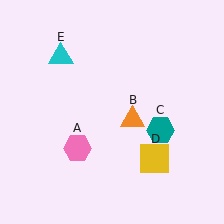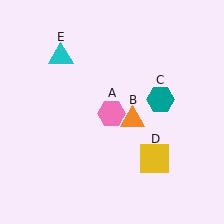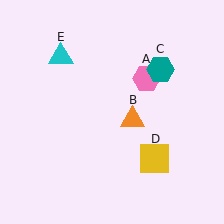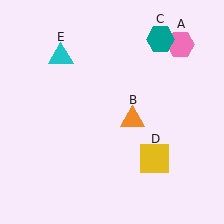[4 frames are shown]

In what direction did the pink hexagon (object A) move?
The pink hexagon (object A) moved up and to the right.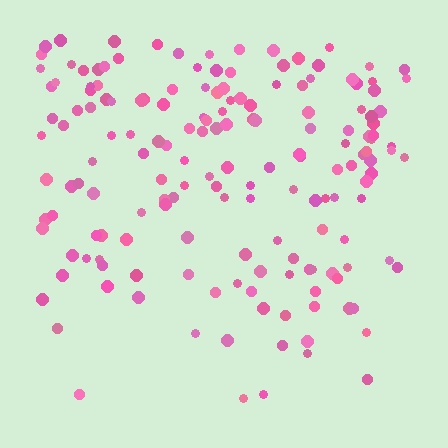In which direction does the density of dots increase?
From bottom to top, with the top side densest.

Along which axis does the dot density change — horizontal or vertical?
Vertical.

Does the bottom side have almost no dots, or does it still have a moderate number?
Still a moderate number, just noticeably fewer than the top.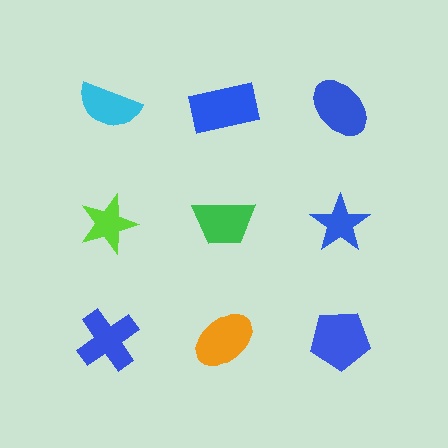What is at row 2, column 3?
A blue star.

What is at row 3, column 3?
A blue pentagon.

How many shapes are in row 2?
3 shapes.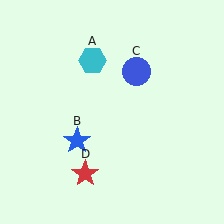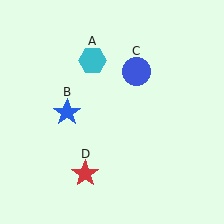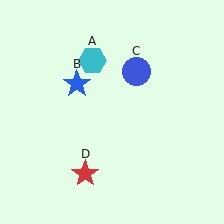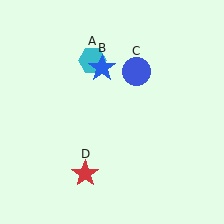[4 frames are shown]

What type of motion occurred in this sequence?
The blue star (object B) rotated clockwise around the center of the scene.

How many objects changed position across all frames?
1 object changed position: blue star (object B).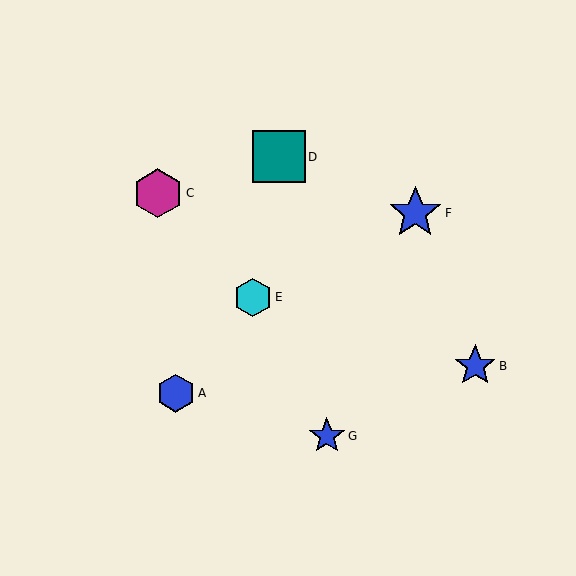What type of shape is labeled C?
Shape C is a magenta hexagon.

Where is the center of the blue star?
The center of the blue star is at (475, 366).